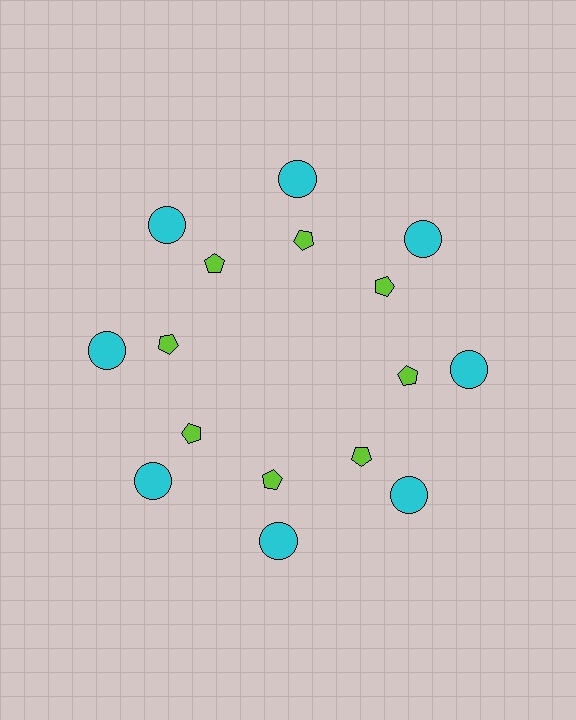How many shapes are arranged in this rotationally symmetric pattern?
There are 16 shapes, arranged in 8 groups of 2.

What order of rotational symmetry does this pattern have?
This pattern has 8-fold rotational symmetry.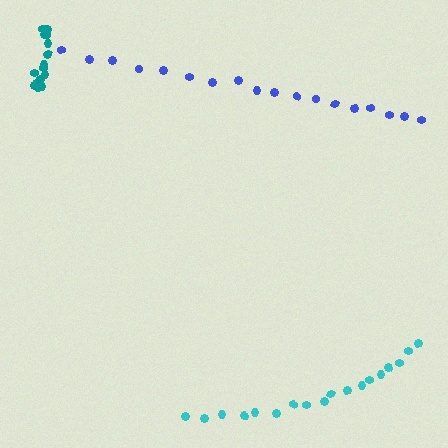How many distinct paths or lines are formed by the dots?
There are 3 distinct paths.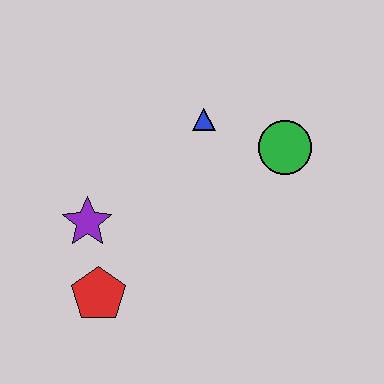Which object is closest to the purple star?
The red pentagon is closest to the purple star.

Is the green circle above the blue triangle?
No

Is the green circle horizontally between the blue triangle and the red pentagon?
No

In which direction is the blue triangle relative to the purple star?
The blue triangle is to the right of the purple star.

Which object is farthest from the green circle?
The red pentagon is farthest from the green circle.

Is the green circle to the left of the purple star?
No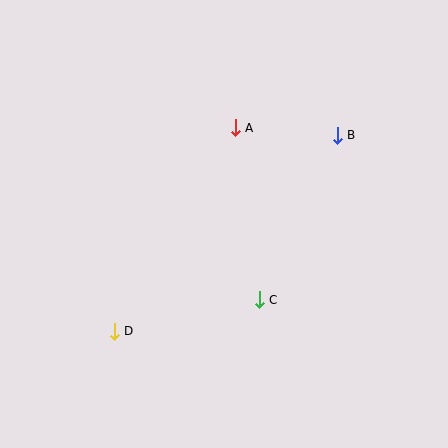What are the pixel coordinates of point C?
Point C is at (259, 300).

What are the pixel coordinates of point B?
Point B is at (337, 135).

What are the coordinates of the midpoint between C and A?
The midpoint between C and A is at (247, 214).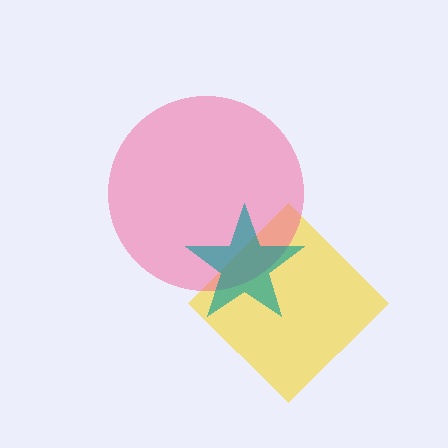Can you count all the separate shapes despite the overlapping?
Yes, there are 3 separate shapes.